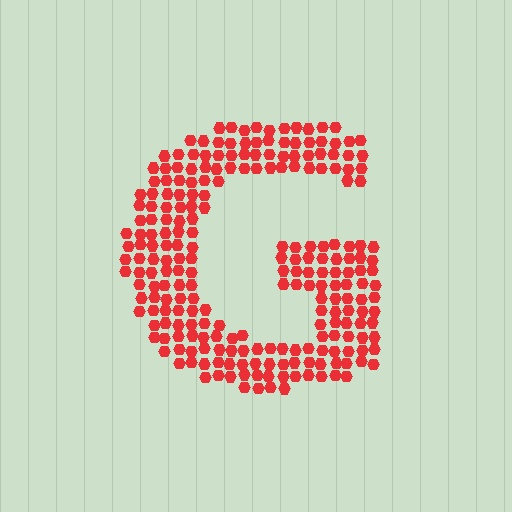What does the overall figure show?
The overall figure shows the letter G.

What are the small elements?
The small elements are hexagons.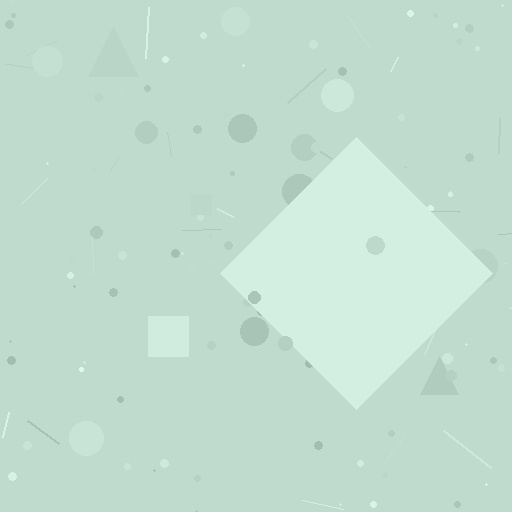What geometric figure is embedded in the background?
A diamond is embedded in the background.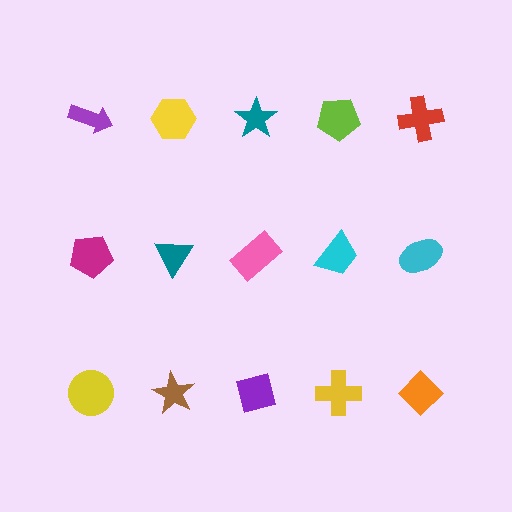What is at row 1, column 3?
A teal star.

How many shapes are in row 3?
5 shapes.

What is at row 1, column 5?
A red cross.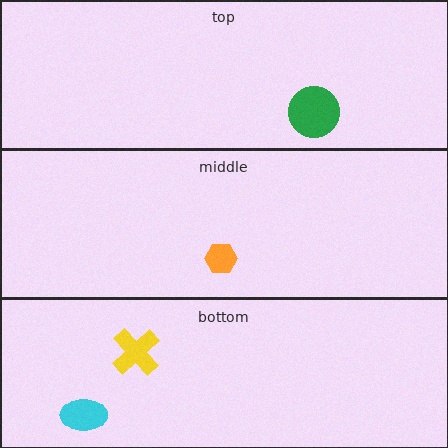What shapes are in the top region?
The green circle.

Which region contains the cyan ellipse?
The bottom region.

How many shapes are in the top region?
1.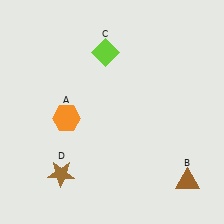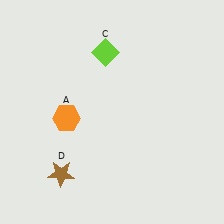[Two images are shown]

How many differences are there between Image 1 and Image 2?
There is 1 difference between the two images.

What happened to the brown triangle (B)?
The brown triangle (B) was removed in Image 2. It was in the bottom-right area of Image 1.